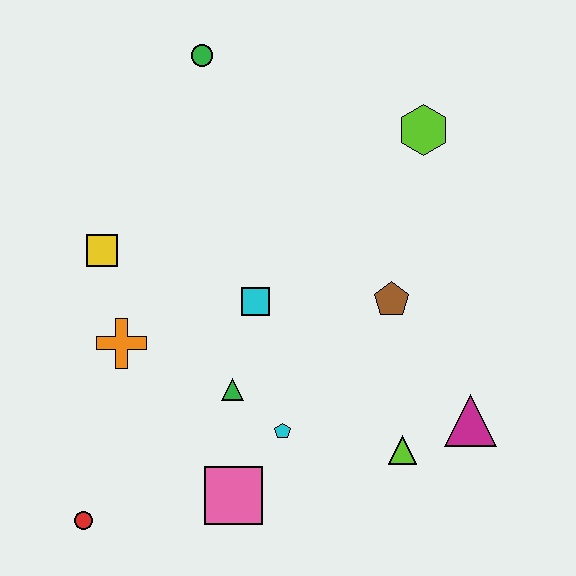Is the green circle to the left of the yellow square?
No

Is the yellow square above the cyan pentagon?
Yes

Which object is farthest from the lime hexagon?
The red circle is farthest from the lime hexagon.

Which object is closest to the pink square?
The cyan pentagon is closest to the pink square.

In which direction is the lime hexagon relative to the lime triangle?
The lime hexagon is above the lime triangle.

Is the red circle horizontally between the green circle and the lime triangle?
No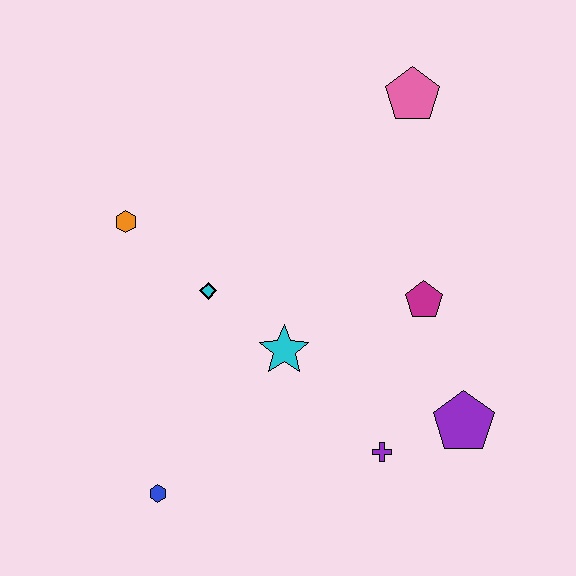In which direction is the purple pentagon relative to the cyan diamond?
The purple pentagon is to the right of the cyan diamond.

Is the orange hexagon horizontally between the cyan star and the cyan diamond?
No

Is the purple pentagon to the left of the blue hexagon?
No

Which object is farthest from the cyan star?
The pink pentagon is farthest from the cyan star.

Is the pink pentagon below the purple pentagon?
No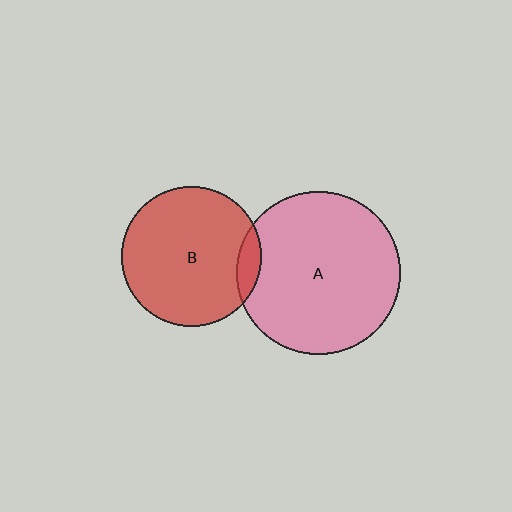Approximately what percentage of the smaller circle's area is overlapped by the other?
Approximately 10%.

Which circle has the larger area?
Circle A (pink).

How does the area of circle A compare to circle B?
Approximately 1.4 times.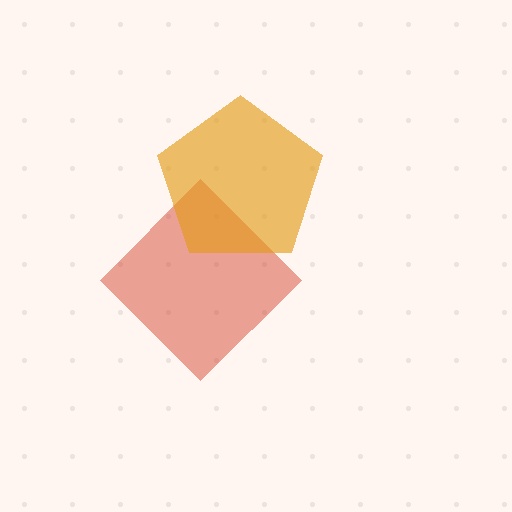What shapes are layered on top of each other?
The layered shapes are: a red diamond, an orange pentagon.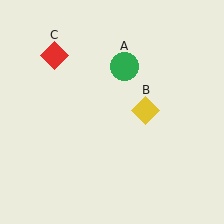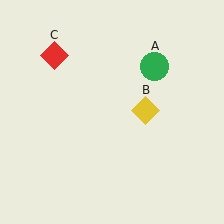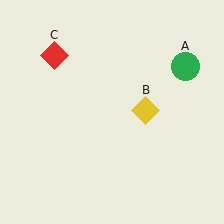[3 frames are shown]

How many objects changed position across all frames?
1 object changed position: green circle (object A).